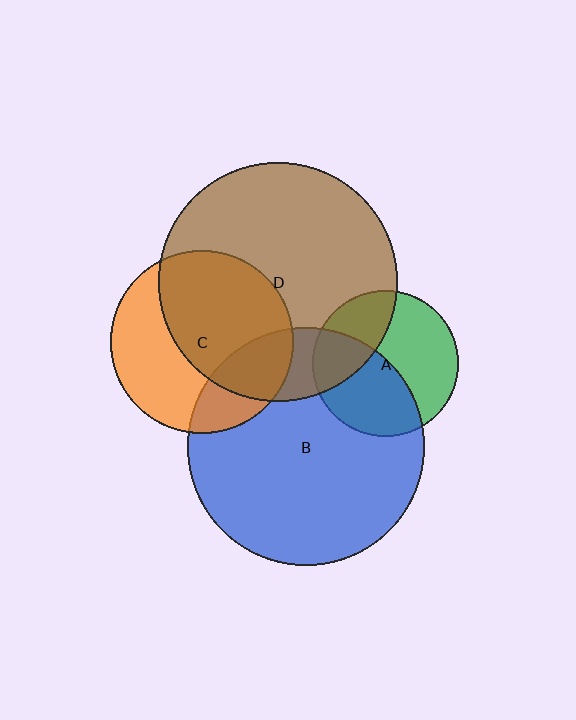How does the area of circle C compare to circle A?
Approximately 1.6 times.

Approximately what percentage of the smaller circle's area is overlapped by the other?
Approximately 25%.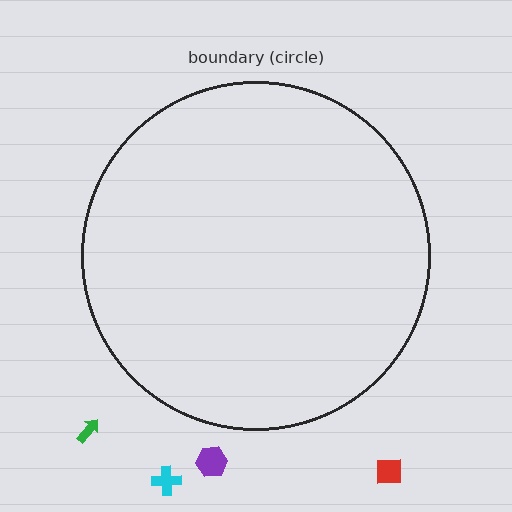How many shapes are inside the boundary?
0 inside, 4 outside.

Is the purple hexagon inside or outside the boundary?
Outside.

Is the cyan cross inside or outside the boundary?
Outside.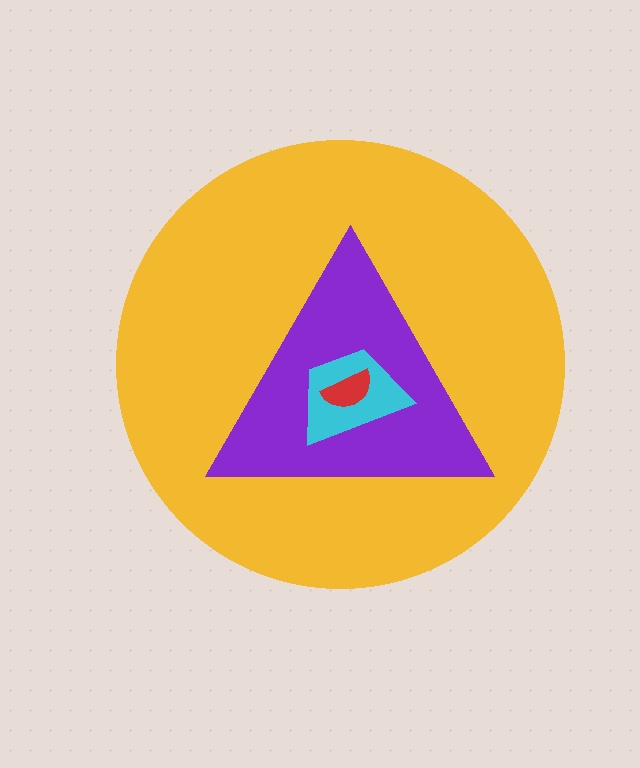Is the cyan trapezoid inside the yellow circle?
Yes.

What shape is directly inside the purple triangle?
The cyan trapezoid.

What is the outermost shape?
The yellow circle.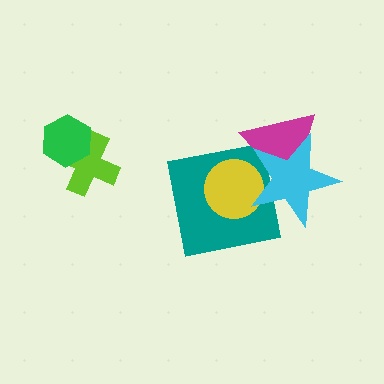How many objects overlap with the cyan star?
3 objects overlap with the cyan star.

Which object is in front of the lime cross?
The green hexagon is in front of the lime cross.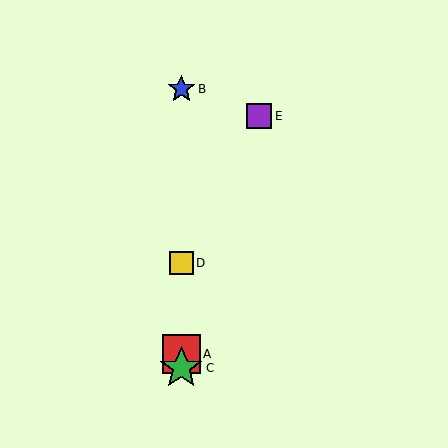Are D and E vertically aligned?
No, D is at x≈181 and E is at x≈259.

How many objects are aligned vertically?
4 objects (A, B, C, D) are aligned vertically.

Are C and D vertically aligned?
Yes, both are at x≈181.